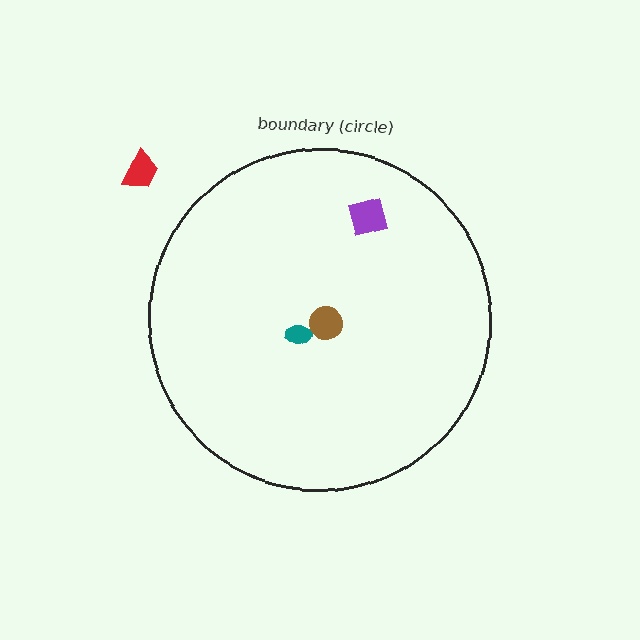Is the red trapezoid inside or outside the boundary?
Outside.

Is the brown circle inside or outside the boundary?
Inside.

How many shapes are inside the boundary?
3 inside, 1 outside.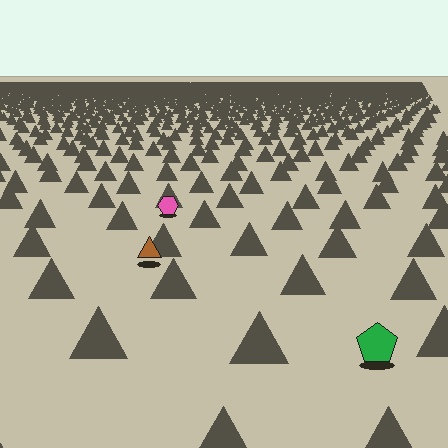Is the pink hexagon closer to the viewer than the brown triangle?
No. The brown triangle is closer — you can tell from the texture gradient: the ground texture is coarser near it.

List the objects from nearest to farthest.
From nearest to farthest: the green pentagon, the brown triangle, the pink hexagon.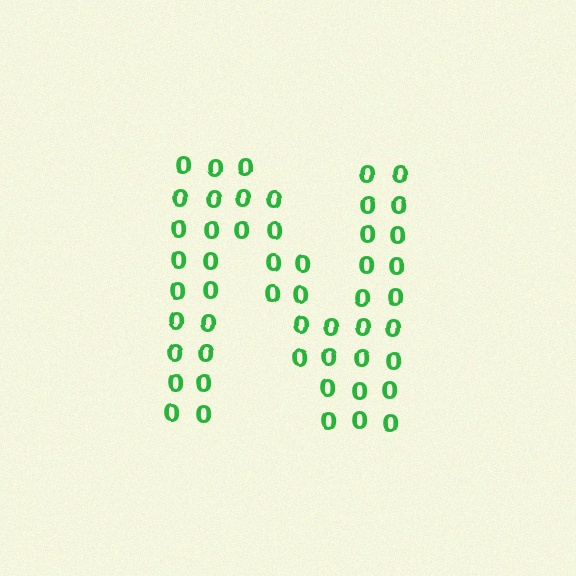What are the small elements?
The small elements are digit 0's.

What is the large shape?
The large shape is the letter N.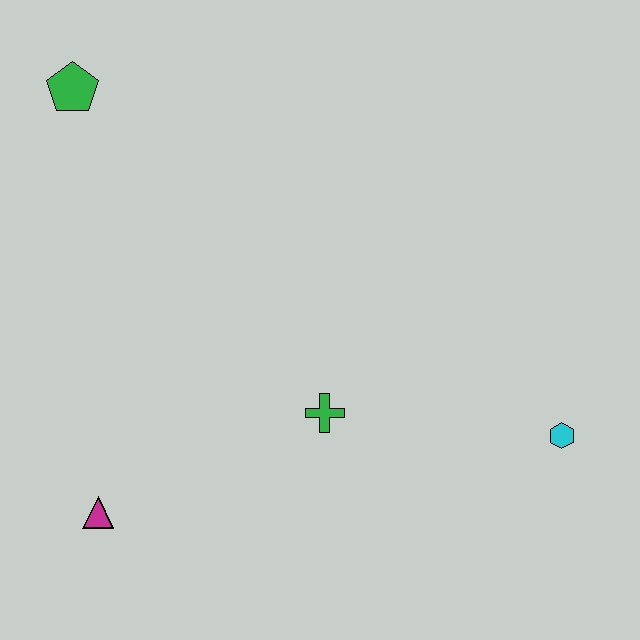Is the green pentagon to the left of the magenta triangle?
Yes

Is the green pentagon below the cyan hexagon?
No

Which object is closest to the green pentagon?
The green cross is closest to the green pentagon.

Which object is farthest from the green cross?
The green pentagon is farthest from the green cross.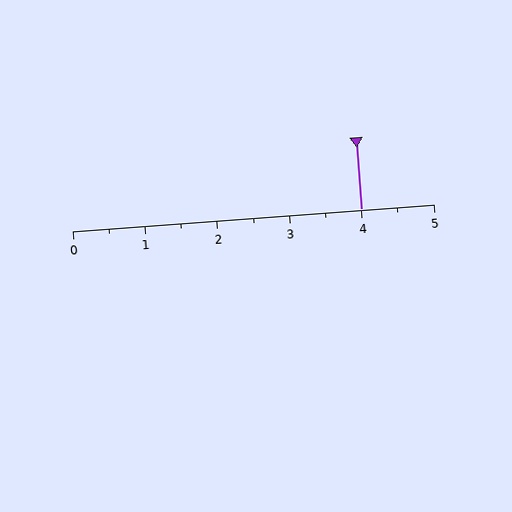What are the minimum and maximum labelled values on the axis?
The axis runs from 0 to 5.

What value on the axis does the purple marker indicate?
The marker indicates approximately 4.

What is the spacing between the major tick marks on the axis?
The major ticks are spaced 1 apart.